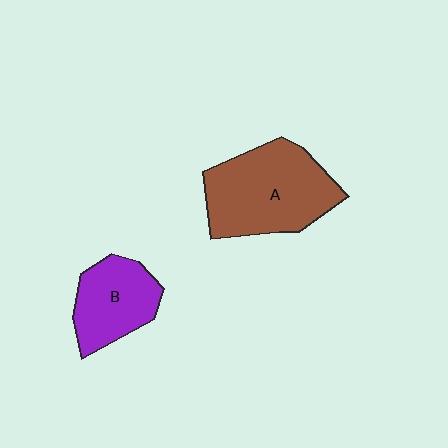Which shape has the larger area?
Shape A (brown).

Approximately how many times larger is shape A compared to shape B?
Approximately 1.6 times.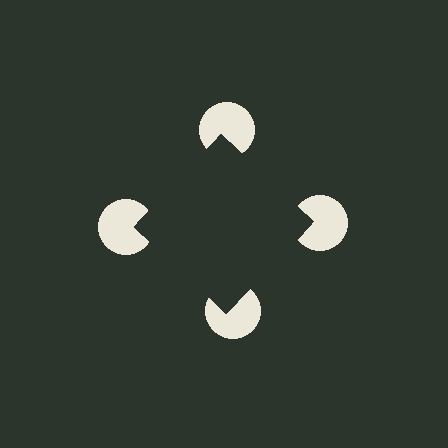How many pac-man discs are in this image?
There are 4 — one at each vertex of the illusory square.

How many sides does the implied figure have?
4 sides.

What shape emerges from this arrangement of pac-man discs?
An illusory square — its edges are inferred from the aligned wedge cuts in the pac-man discs, not physically drawn.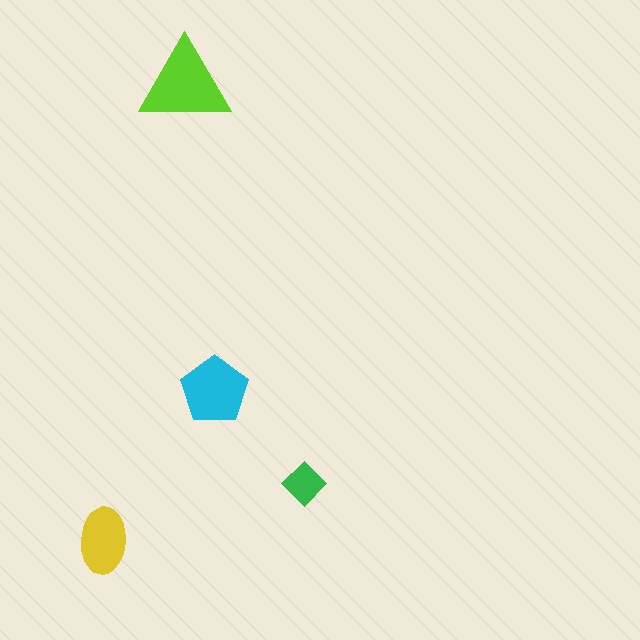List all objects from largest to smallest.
The lime triangle, the cyan pentagon, the yellow ellipse, the green diamond.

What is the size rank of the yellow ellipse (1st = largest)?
3rd.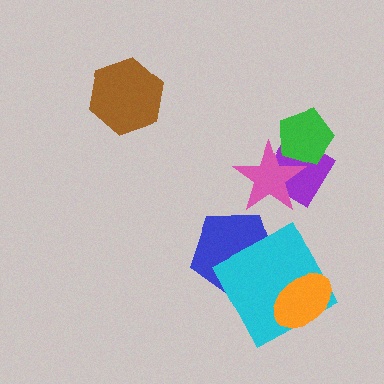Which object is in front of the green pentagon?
The pink star is in front of the green pentagon.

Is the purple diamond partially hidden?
Yes, it is partially covered by another shape.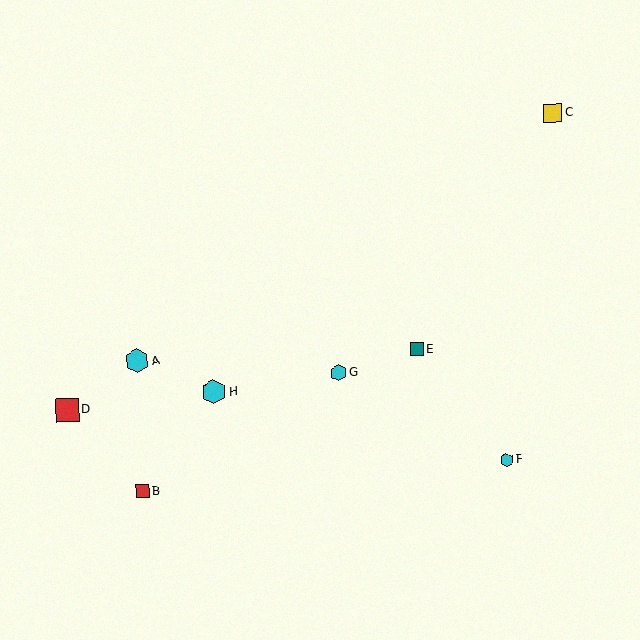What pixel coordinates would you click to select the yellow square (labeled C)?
Click at (553, 113) to select the yellow square C.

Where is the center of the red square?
The center of the red square is at (142, 491).